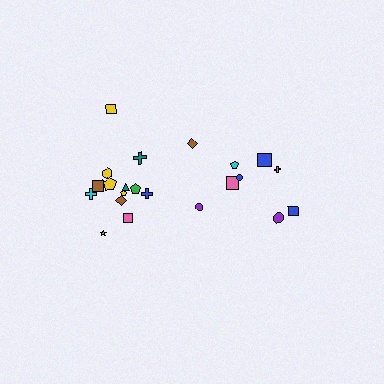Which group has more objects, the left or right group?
The left group.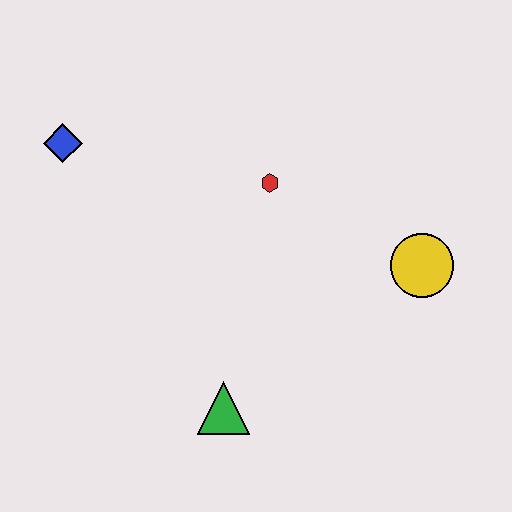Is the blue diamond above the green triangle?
Yes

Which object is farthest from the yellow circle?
The blue diamond is farthest from the yellow circle.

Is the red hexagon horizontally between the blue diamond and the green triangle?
No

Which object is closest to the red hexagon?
The yellow circle is closest to the red hexagon.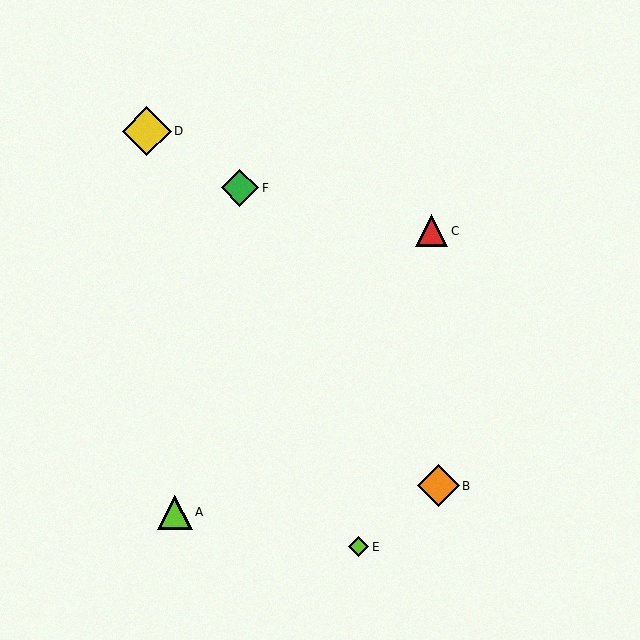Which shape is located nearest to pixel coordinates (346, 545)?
The lime diamond (labeled E) at (359, 547) is nearest to that location.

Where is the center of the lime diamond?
The center of the lime diamond is at (359, 547).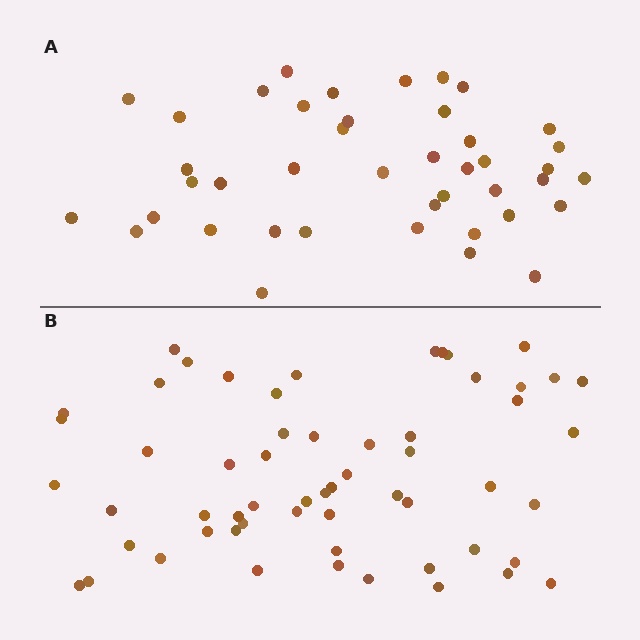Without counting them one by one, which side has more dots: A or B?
Region B (the bottom region) has more dots.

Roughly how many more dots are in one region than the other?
Region B has approximately 15 more dots than region A.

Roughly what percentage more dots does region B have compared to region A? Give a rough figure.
About 40% more.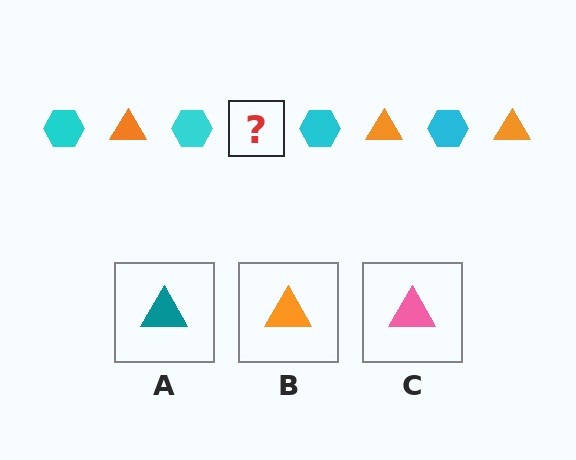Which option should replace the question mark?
Option B.